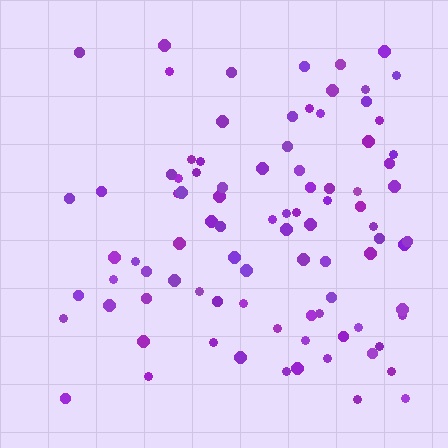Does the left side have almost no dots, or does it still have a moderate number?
Still a moderate number, just noticeably fewer than the right.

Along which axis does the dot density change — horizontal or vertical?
Horizontal.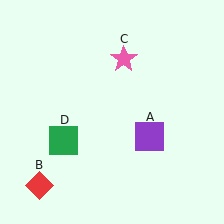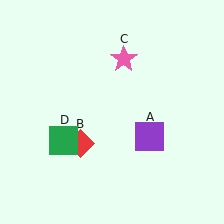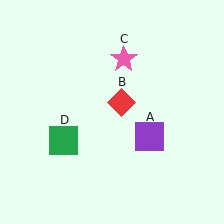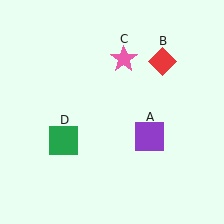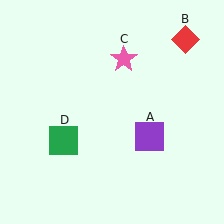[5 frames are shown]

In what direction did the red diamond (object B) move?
The red diamond (object B) moved up and to the right.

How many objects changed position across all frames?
1 object changed position: red diamond (object B).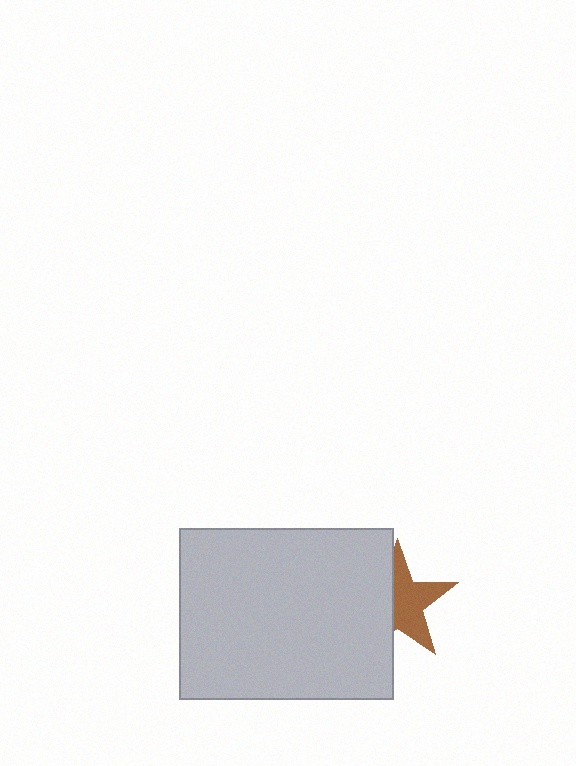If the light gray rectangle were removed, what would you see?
You would see the complete brown star.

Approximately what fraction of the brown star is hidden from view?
Roughly 43% of the brown star is hidden behind the light gray rectangle.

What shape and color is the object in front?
The object in front is a light gray rectangle.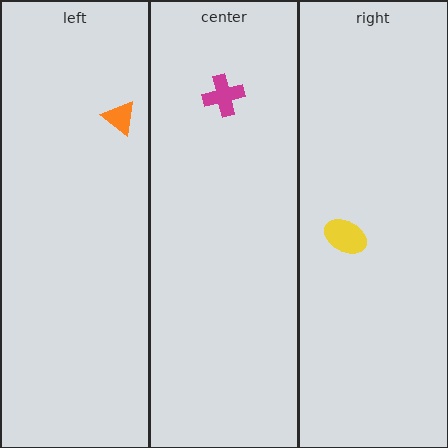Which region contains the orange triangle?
The left region.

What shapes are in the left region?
The orange triangle.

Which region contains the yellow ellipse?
The right region.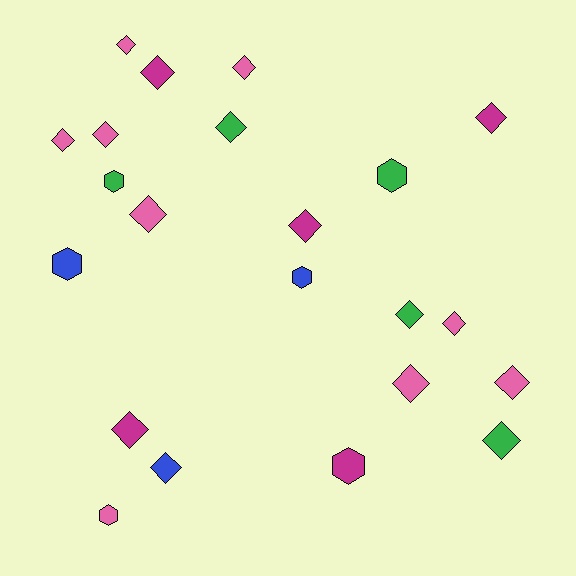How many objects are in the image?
There are 22 objects.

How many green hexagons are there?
There are 2 green hexagons.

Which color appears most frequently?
Pink, with 9 objects.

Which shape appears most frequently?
Diamond, with 16 objects.